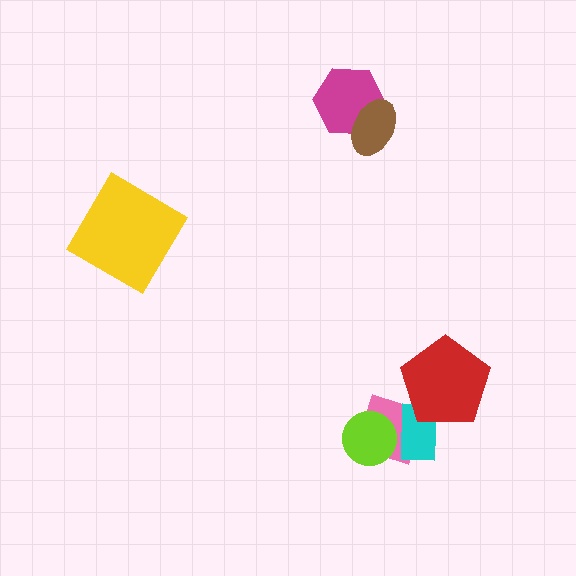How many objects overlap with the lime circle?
1 object overlaps with the lime circle.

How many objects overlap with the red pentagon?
2 objects overlap with the red pentagon.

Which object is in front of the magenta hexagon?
The brown ellipse is in front of the magenta hexagon.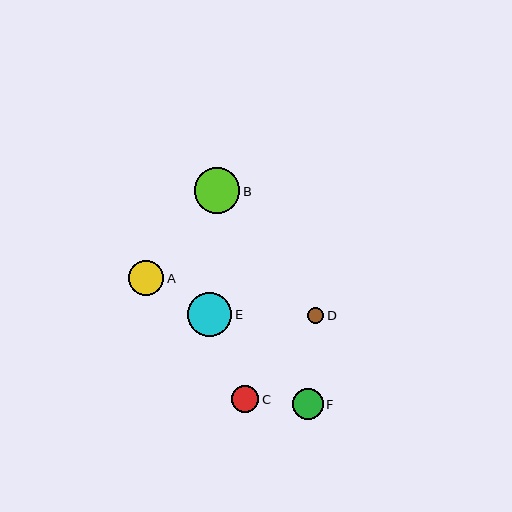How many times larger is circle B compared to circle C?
Circle B is approximately 1.7 times the size of circle C.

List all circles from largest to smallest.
From largest to smallest: B, E, A, F, C, D.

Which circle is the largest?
Circle B is the largest with a size of approximately 45 pixels.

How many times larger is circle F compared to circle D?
Circle F is approximately 1.9 times the size of circle D.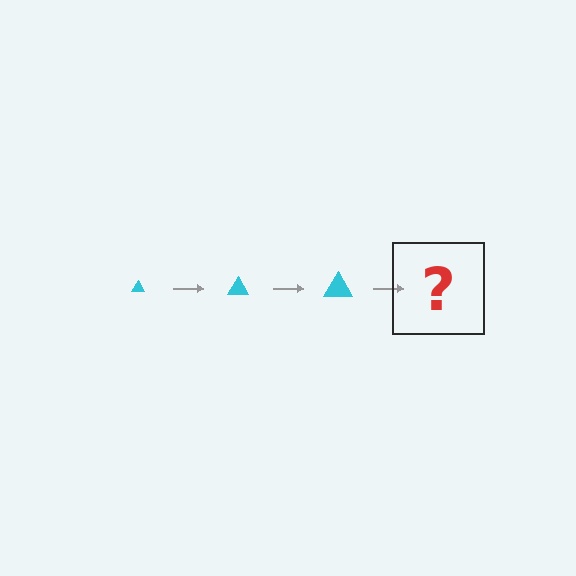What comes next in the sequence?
The next element should be a cyan triangle, larger than the previous one.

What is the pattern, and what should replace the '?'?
The pattern is that the triangle gets progressively larger each step. The '?' should be a cyan triangle, larger than the previous one.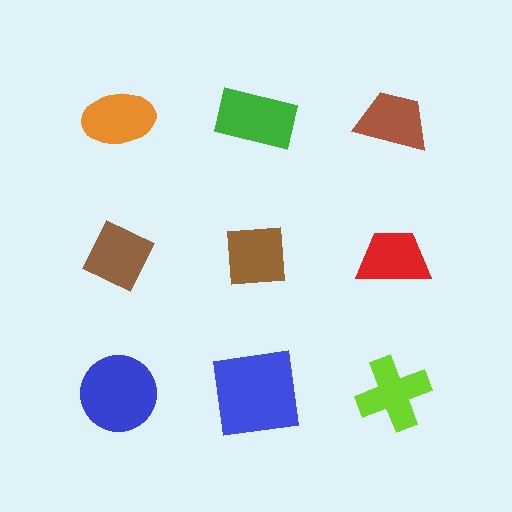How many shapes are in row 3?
3 shapes.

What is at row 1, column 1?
An orange ellipse.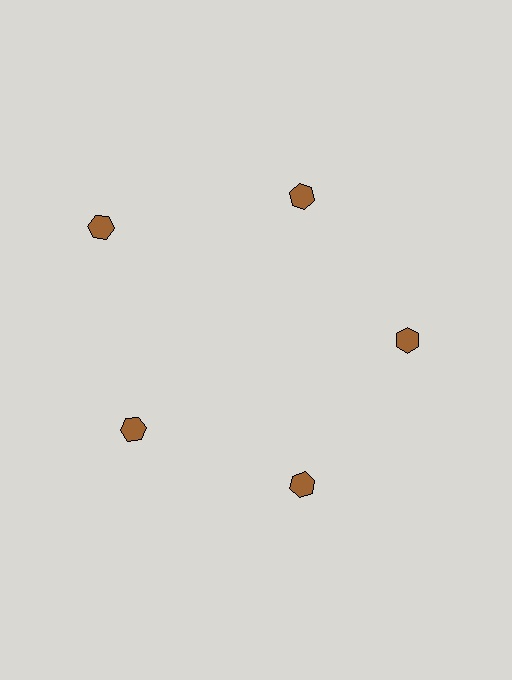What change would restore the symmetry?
The symmetry would be restored by moving it inward, back onto the ring so that all 5 hexagons sit at equal angles and equal distance from the center.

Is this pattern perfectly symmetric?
No. The 5 brown hexagons are arranged in a ring, but one element near the 10 o'clock position is pushed outward from the center, breaking the 5-fold rotational symmetry.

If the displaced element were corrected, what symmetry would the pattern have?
It would have 5-fold rotational symmetry — the pattern would map onto itself every 72 degrees.